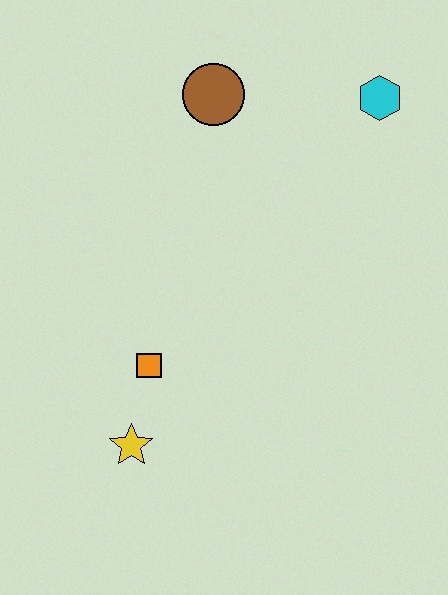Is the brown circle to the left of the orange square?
No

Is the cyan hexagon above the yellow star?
Yes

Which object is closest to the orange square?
The yellow star is closest to the orange square.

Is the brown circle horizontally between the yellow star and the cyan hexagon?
Yes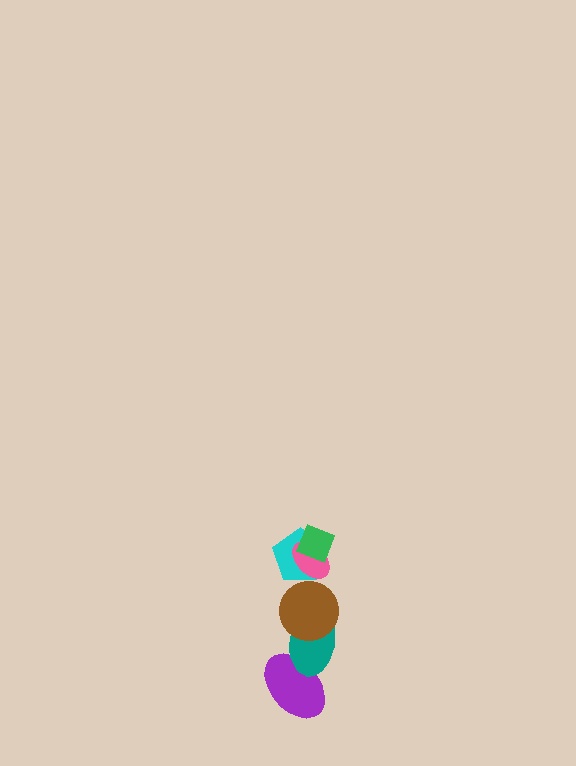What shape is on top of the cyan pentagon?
The pink ellipse is on top of the cyan pentagon.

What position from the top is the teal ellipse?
The teal ellipse is 5th from the top.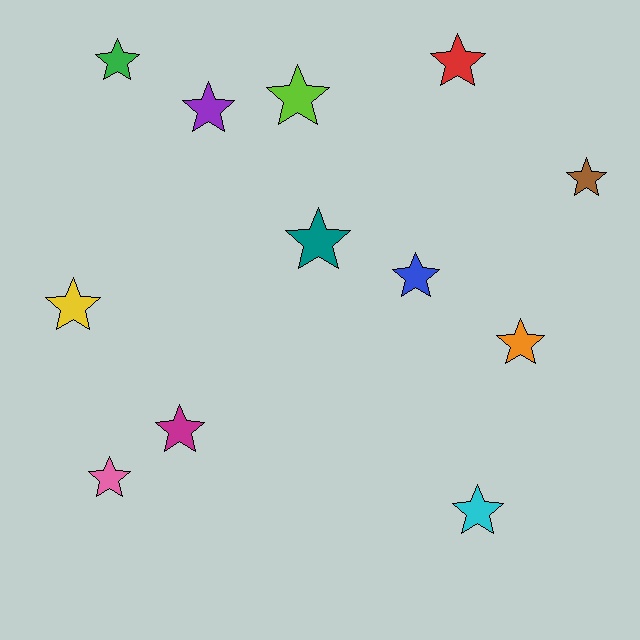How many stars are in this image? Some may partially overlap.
There are 12 stars.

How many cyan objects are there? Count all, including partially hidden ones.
There is 1 cyan object.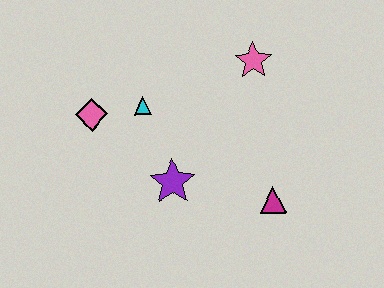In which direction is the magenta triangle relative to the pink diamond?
The magenta triangle is to the right of the pink diamond.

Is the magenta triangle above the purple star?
No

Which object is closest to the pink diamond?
The cyan triangle is closest to the pink diamond.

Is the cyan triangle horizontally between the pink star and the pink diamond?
Yes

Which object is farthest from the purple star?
The pink star is farthest from the purple star.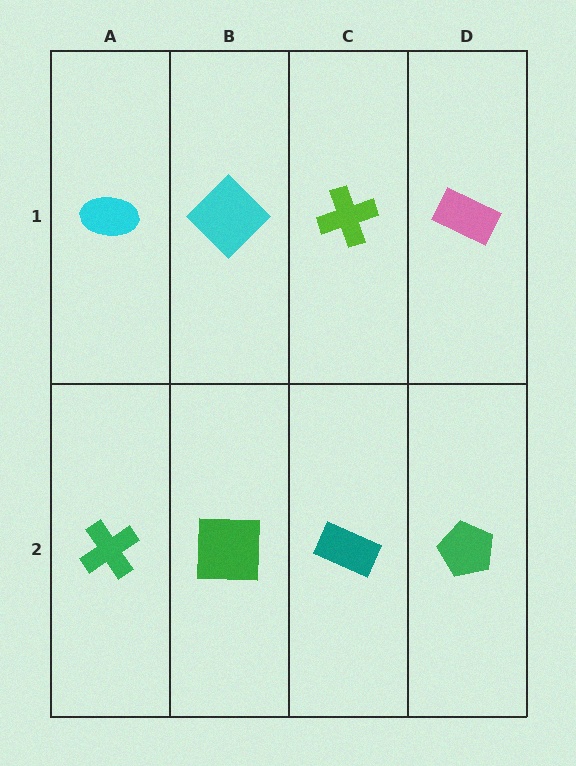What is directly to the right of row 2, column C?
A green pentagon.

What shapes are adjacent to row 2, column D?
A pink rectangle (row 1, column D), a teal rectangle (row 2, column C).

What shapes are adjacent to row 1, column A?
A green cross (row 2, column A), a cyan diamond (row 1, column B).